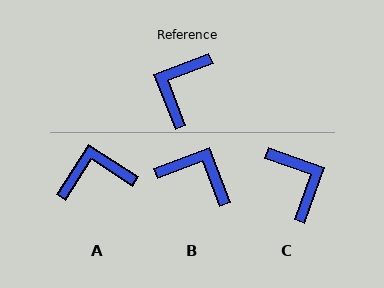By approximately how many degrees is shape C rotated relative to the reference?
Approximately 131 degrees clockwise.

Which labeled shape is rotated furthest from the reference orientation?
C, about 131 degrees away.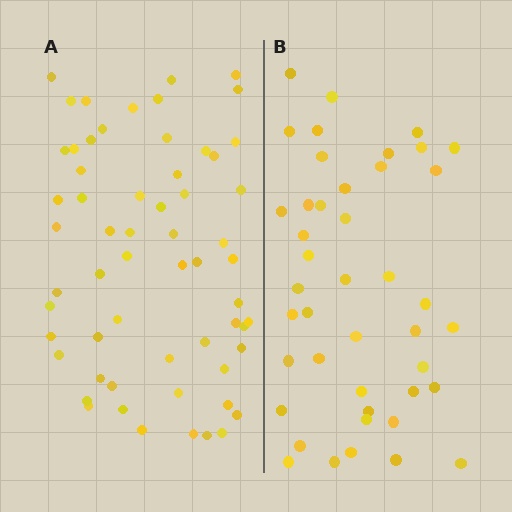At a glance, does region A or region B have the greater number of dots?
Region A (the left region) has more dots.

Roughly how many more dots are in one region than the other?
Region A has approximately 15 more dots than region B.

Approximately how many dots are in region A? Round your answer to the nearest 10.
About 60 dots.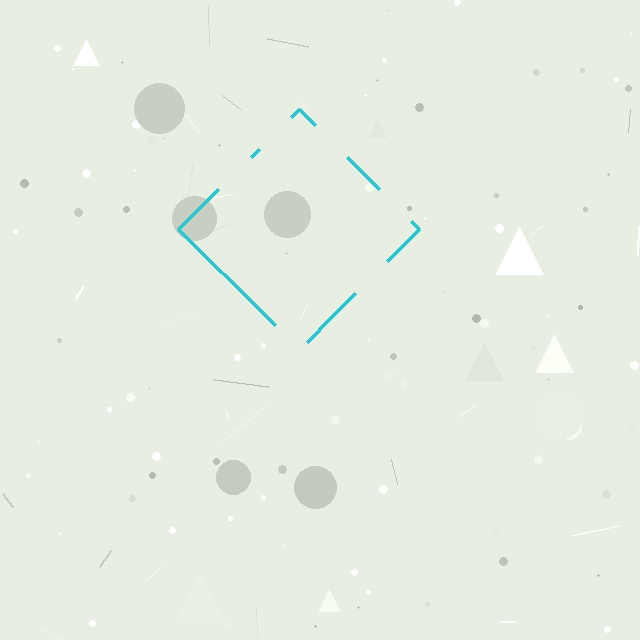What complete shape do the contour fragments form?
The contour fragments form a diamond.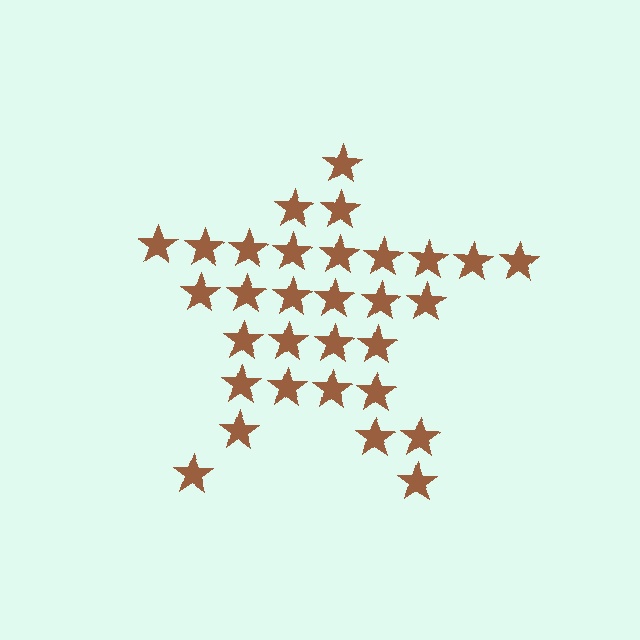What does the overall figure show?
The overall figure shows a star.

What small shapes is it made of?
It is made of small stars.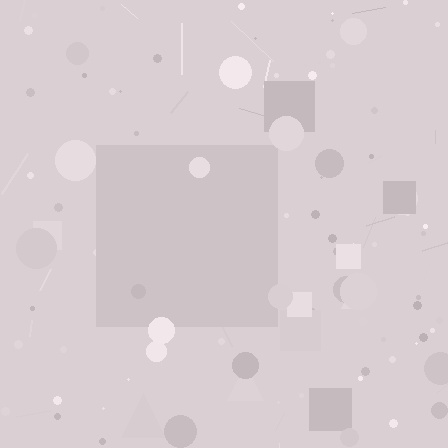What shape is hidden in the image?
A square is hidden in the image.